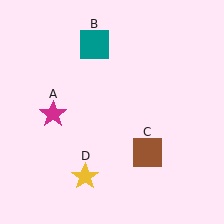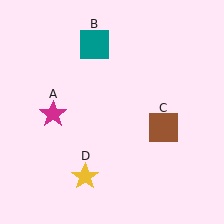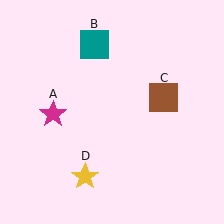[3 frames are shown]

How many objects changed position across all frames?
1 object changed position: brown square (object C).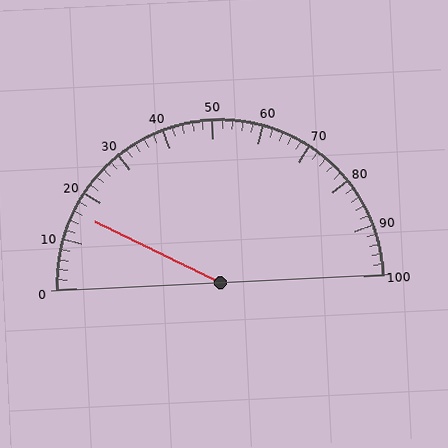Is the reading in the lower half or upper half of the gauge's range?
The reading is in the lower half of the range (0 to 100).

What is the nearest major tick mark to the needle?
The nearest major tick mark is 20.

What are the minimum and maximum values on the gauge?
The gauge ranges from 0 to 100.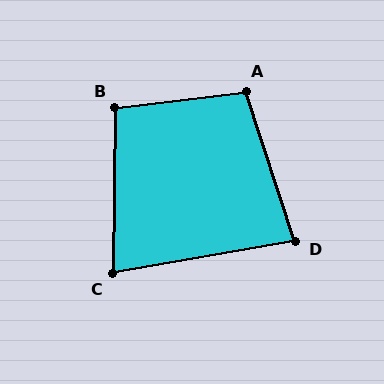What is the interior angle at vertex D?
Approximately 82 degrees (acute).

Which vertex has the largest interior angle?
A, at approximately 101 degrees.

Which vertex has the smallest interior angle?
C, at approximately 79 degrees.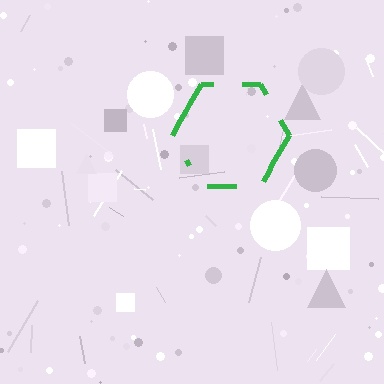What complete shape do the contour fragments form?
The contour fragments form a hexagon.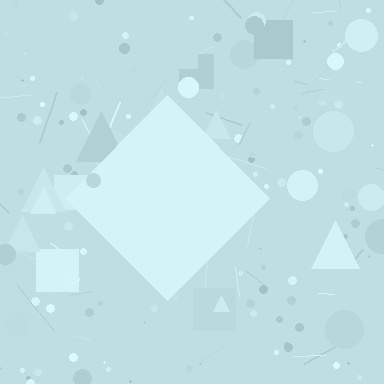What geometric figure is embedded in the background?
A diamond is embedded in the background.